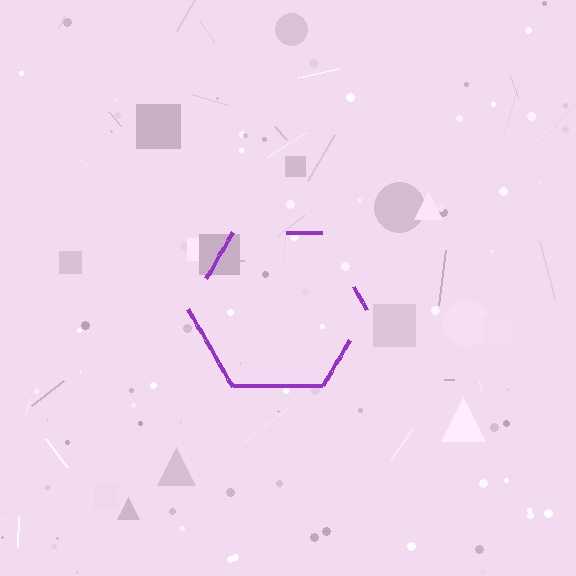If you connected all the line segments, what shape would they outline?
They would outline a hexagon.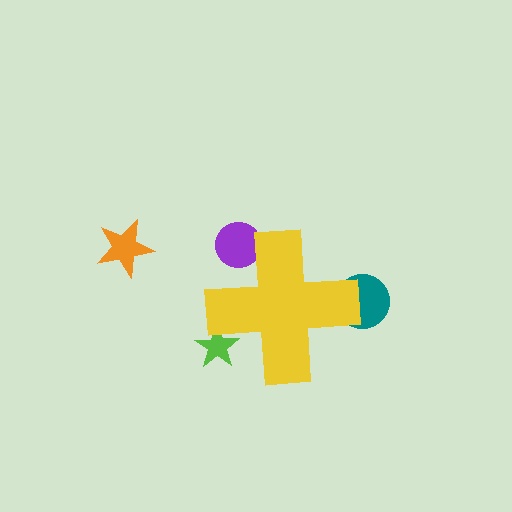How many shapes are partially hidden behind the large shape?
3 shapes are partially hidden.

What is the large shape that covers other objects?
A yellow cross.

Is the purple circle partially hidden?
Yes, the purple circle is partially hidden behind the yellow cross.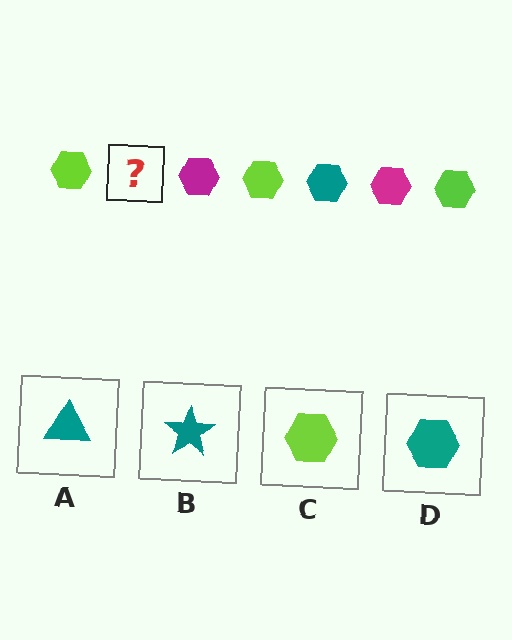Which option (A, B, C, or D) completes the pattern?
D.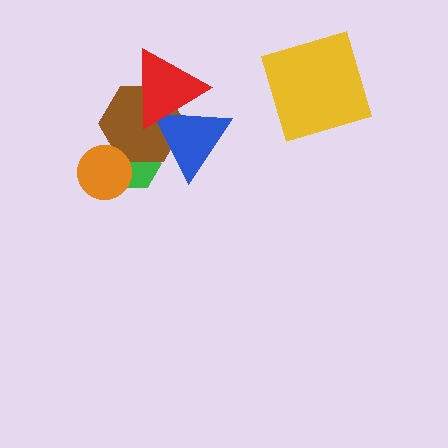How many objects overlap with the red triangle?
2 objects overlap with the red triangle.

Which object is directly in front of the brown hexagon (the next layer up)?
The blue triangle is directly in front of the brown hexagon.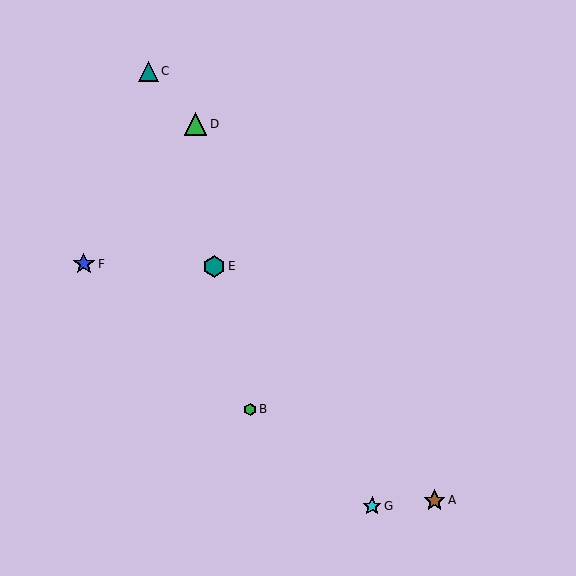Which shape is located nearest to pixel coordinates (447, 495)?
The brown star (labeled A) at (434, 501) is nearest to that location.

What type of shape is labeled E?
Shape E is a teal hexagon.